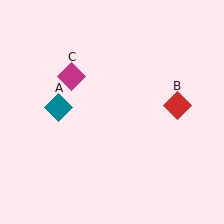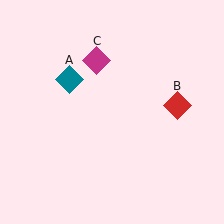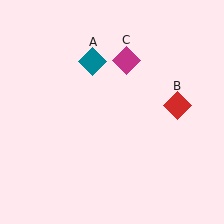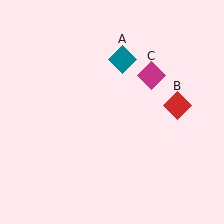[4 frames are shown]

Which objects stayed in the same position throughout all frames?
Red diamond (object B) remained stationary.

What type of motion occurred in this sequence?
The teal diamond (object A), magenta diamond (object C) rotated clockwise around the center of the scene.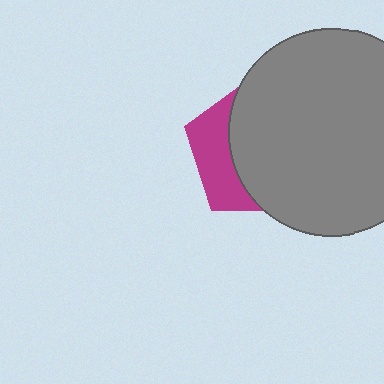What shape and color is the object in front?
The object in front is a gray circle.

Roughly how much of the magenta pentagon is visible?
A small part of it is visible (roughly 31%).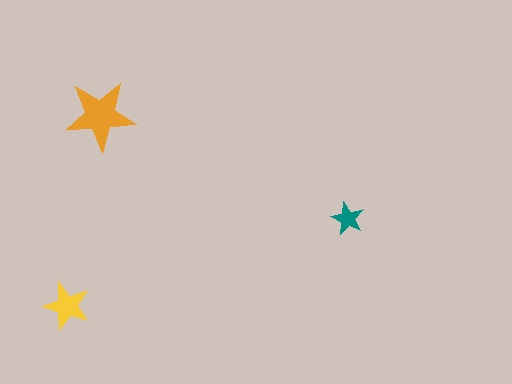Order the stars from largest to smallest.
the orange one, the yellow one, the teal one.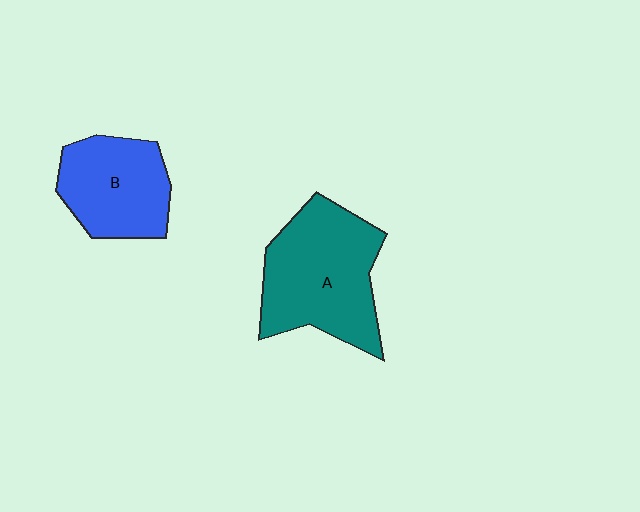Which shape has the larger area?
Shape A (teal).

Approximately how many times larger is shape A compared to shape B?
Approximately 1.4 times.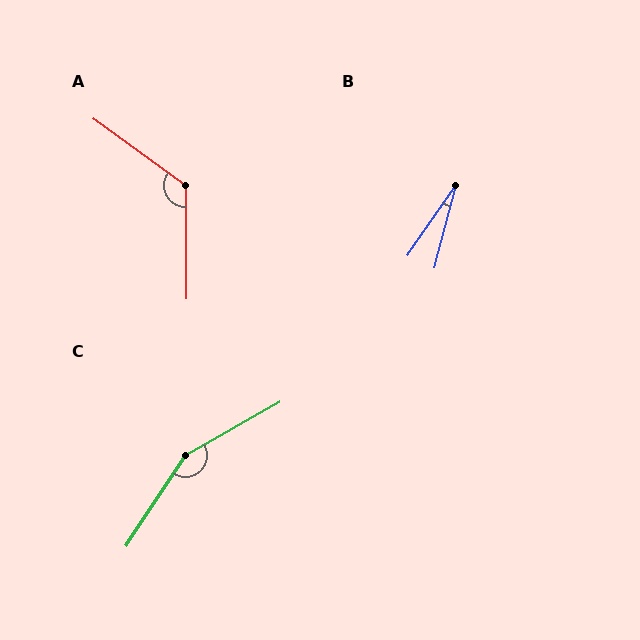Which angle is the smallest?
B, at approximately 20 degrees.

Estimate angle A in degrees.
Approximately 126 degrees.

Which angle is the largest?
C, at approximately 153 degrees.